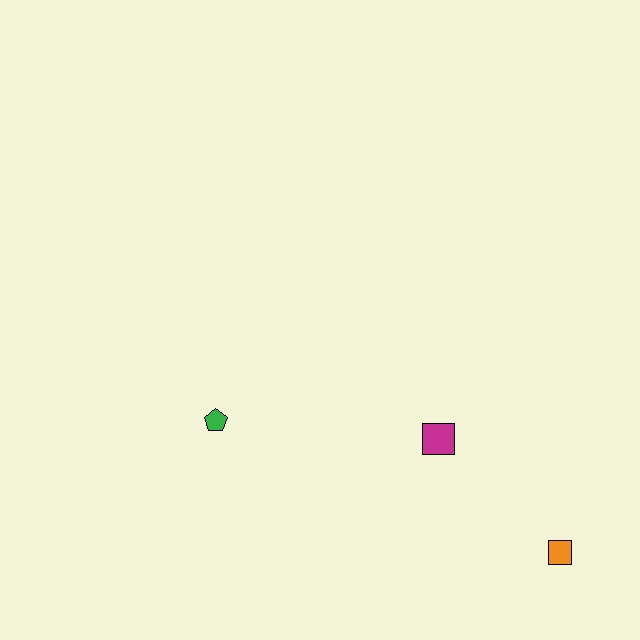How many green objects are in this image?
There is 1 green object.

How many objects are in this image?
There are 3 objects.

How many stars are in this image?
There are no stars.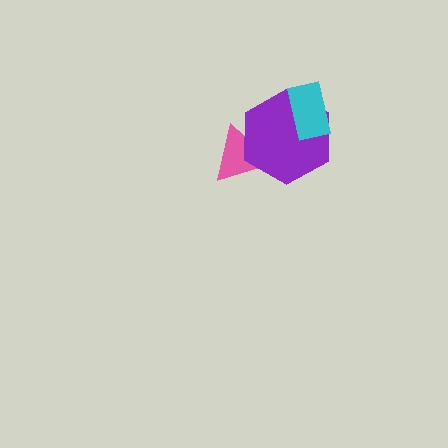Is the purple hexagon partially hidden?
Yes, it is partially covered by another shape.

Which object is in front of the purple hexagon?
The cyan rectangle is in front of the purple hexagon.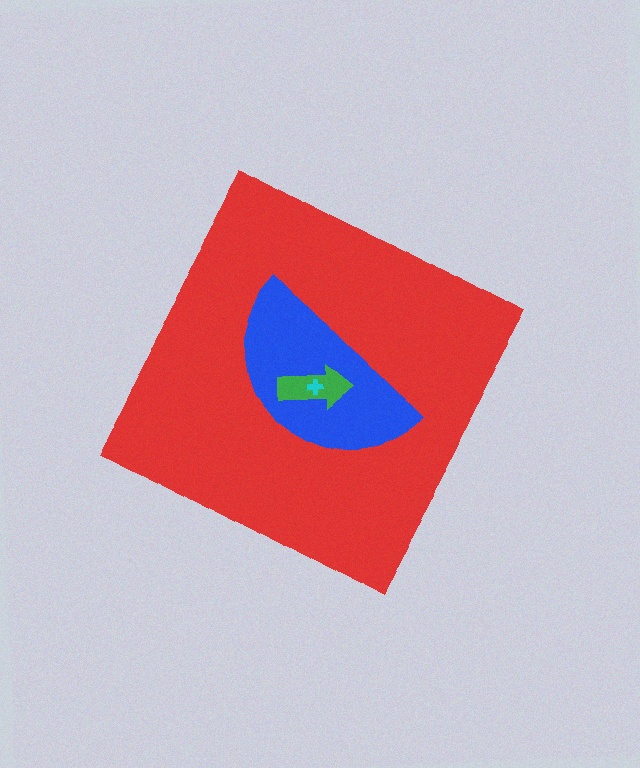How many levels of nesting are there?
4.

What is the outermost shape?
The red diamond.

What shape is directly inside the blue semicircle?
The green arrow.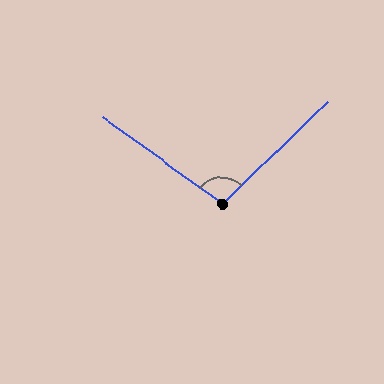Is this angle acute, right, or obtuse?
It is obtuse.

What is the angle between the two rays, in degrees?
Approximately 100 degrees.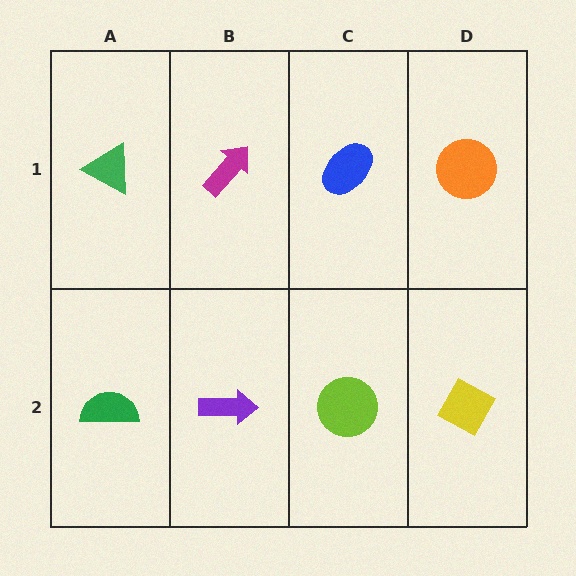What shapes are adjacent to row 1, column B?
A purple arrow (row 2, column B), a green triangle (row 1, column A), a blue ellipse (row 1, column C).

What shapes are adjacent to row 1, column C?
A lime circle (row 2, column C), a magenta arrow (row 1, column B), an orange circle (row 1, column D).